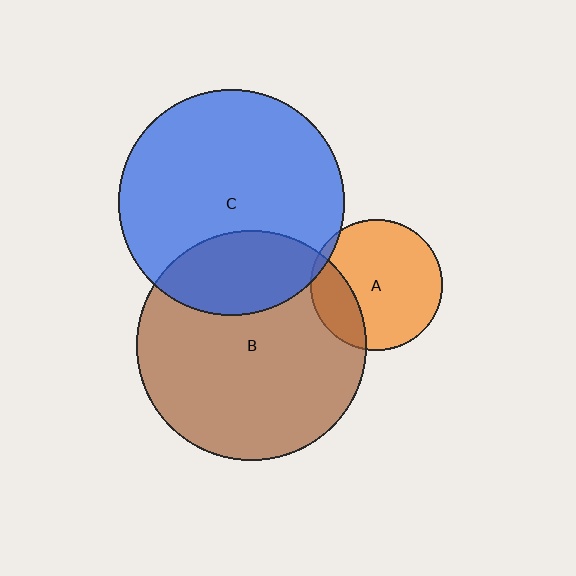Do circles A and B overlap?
Yes.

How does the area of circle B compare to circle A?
Approximately 3.0 times.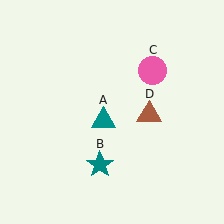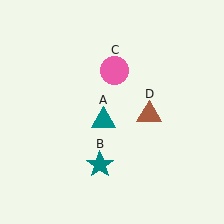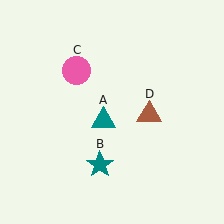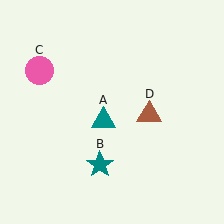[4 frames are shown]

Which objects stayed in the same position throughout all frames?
Teal triangle (object A) and teal star (object B) and brown triangle (object D) remained stationary.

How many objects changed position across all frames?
1 object changed position: pink circle (object C).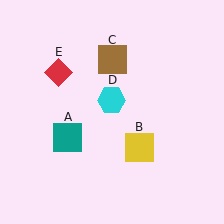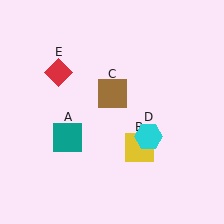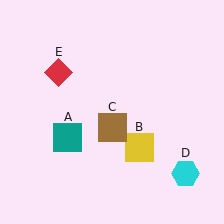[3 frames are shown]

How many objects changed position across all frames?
2 objects changed position: brown square (object C), cyan hexagon (object D).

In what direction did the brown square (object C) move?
The brown square (object C) moved down.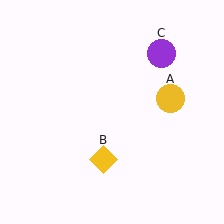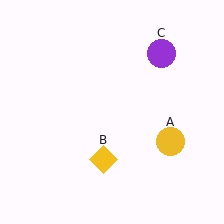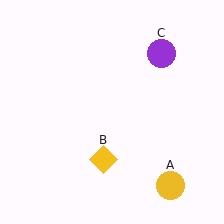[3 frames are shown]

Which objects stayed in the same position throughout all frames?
Yellow diamond (object B) and purple circle (object C) remained stationary.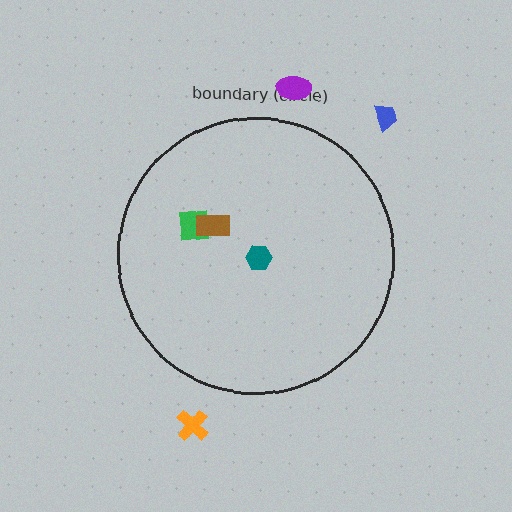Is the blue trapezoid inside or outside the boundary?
Outside.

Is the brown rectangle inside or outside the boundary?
Inside.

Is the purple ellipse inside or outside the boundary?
Outside.